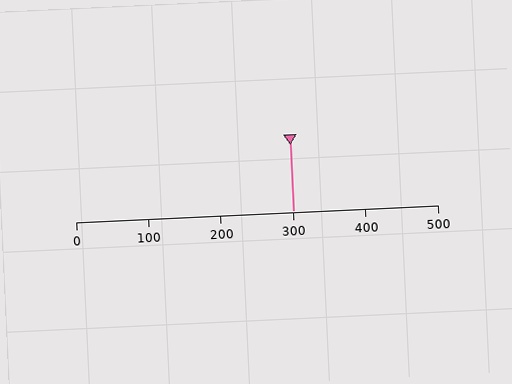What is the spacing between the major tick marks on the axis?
The major ticks are spaced 100 apart.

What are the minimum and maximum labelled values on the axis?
The axis runs from 0 to 500.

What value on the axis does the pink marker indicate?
The marker indicates approximately 300.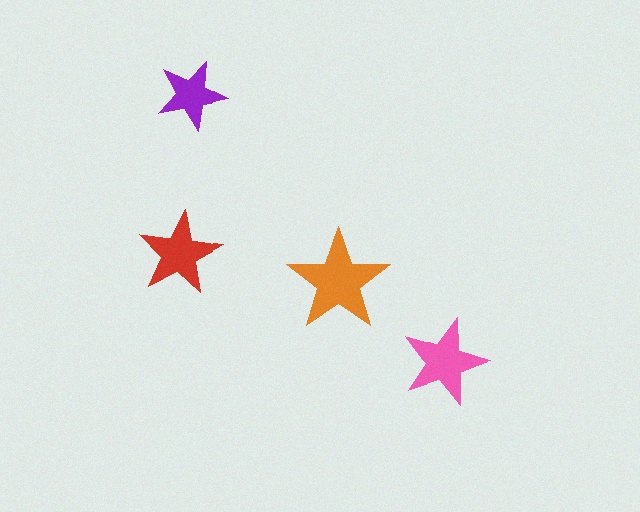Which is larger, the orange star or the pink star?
The orange one.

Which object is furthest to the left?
The red star is leftmost.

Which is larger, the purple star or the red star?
The red one.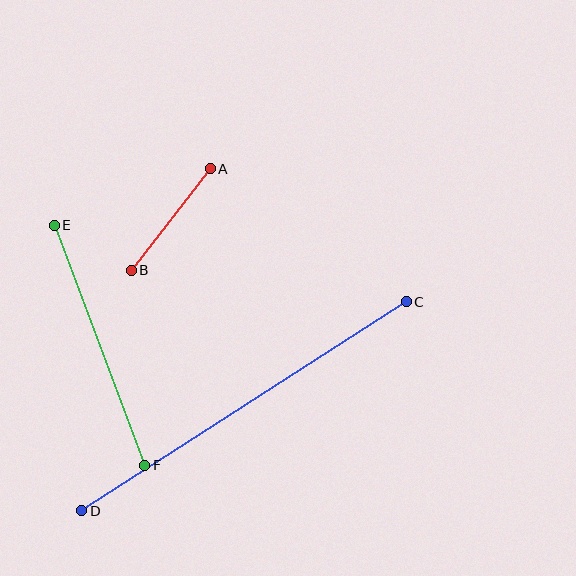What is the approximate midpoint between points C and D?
The midpoint is at approximately (244, 406) pixels.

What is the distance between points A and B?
The distance is approximately 128 pixels.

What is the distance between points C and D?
The distance is approximately 386 pixels.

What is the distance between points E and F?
The distance is approximately 257 pixels.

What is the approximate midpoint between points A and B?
The midpoint is at approximately (171, 219) pixels.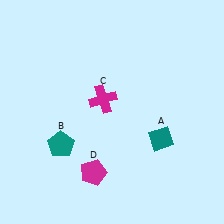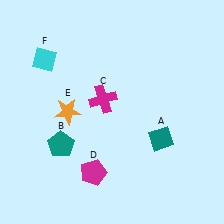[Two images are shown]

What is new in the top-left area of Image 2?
A cyan diamond (F) was added in the top-left area of Image 2.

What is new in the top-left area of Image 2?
An orange star (E) was added in the top-left area of Image 2.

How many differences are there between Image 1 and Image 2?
There are 2 differences between the two images.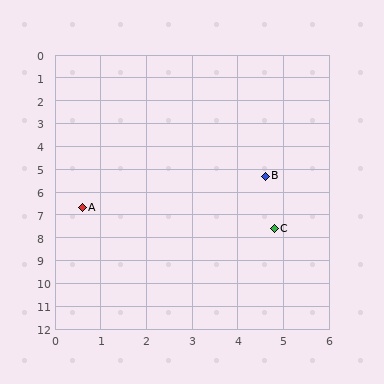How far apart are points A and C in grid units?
Points A and C are about 4.3 grid units apart.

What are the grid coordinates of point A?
Point A is at approximately (0.6, 6.7).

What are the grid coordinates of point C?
Point C is at approximately (4.8, 7.6).